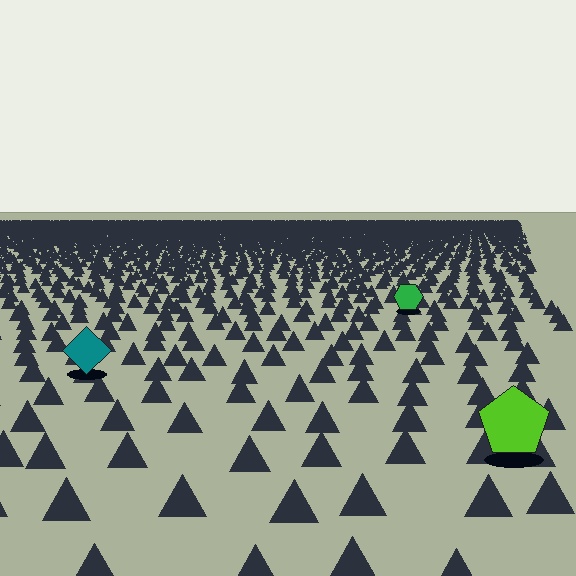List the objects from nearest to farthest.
From nearest to farthest: the lime pentagon, the teal diamond, the green hexagon.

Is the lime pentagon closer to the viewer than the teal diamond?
Yes. The lime pentagon is closer — you can tell from the texture gradient: the ground texture is coarser near it.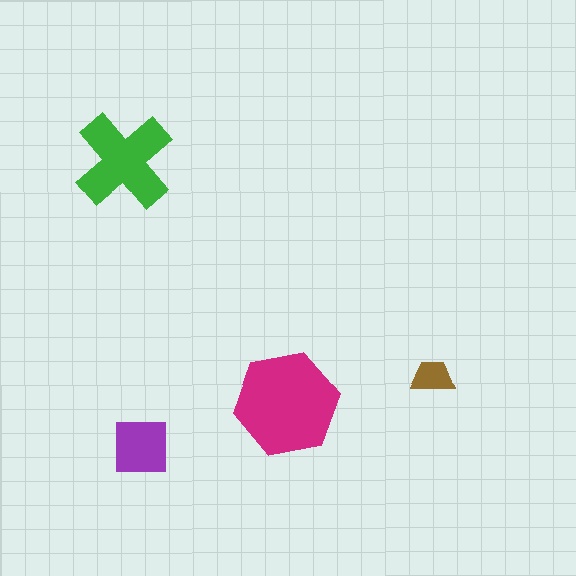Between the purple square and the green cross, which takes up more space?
The green cross.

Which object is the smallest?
The brown trapezoid.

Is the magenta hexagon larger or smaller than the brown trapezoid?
Larger.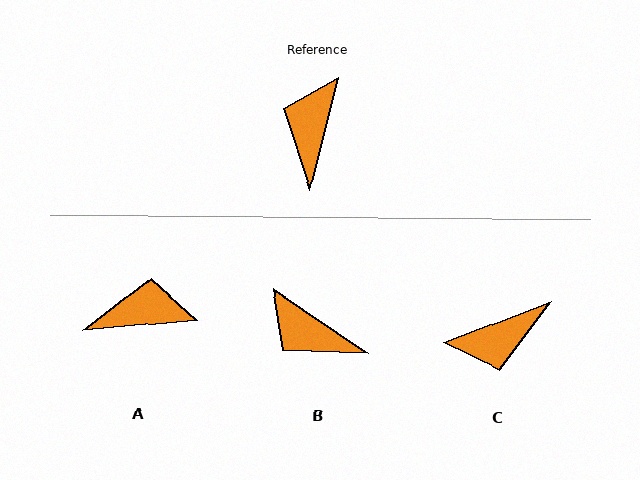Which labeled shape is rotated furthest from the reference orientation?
C, about 125 degrees away.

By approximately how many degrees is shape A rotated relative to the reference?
Approximately 71 degrees clockwise.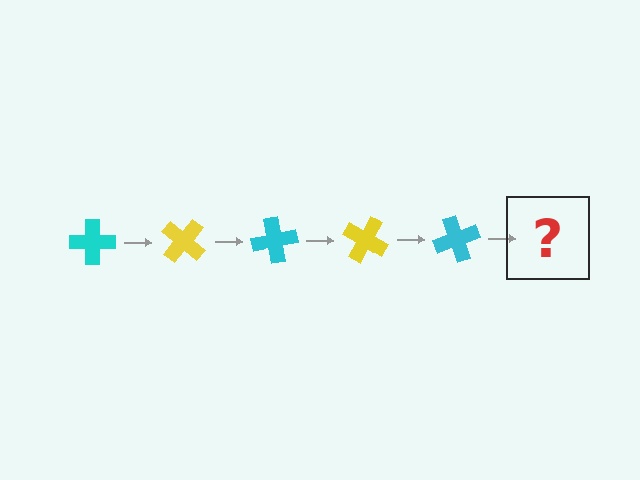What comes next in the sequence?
The next element should be a yellow cross, rotated 200 degrees from the start.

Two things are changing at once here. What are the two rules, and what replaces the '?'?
The two rules are that it rotates 40 degrees each step and the color cycles through cyan and yellow. The '?' should be a yellow cross, rotated 200 degrees from the start.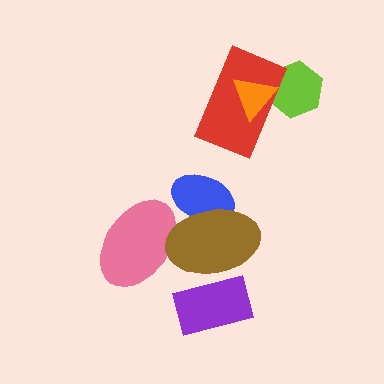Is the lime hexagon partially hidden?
Yes, it is partially covered by another shape.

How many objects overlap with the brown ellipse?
3 objects overlap with the brown ellipse.